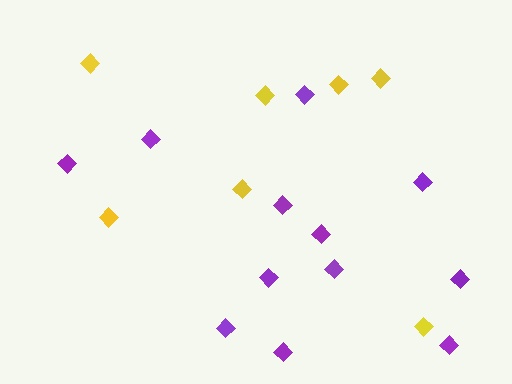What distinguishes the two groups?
There are 2 groups: one group of purple diamonds (12) and one group of yellow diamonds (7).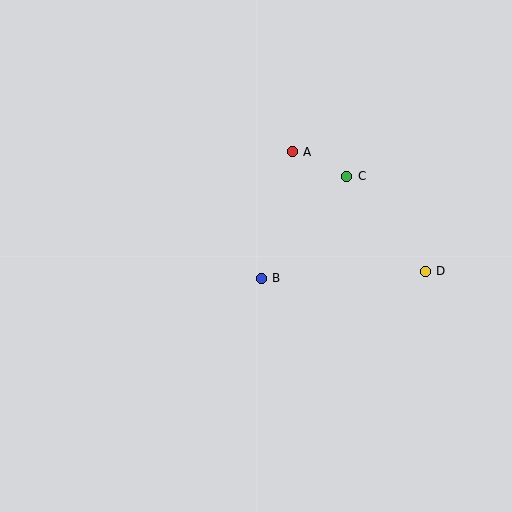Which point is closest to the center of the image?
Point B at (261, 278) is closest to the center.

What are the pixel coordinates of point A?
Point A is at (292, 152).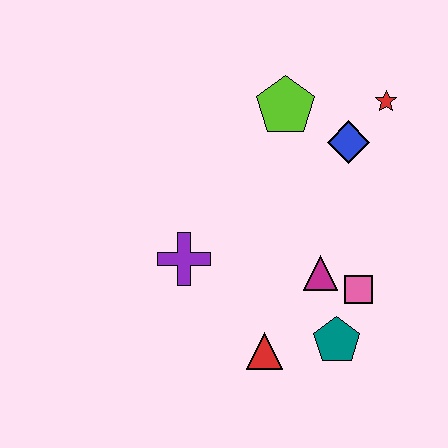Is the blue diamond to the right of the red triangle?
Yes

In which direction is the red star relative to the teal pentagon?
The red star is above the teal pentagon.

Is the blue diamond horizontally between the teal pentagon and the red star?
Yes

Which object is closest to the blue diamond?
The red star is closest to the blue diamond.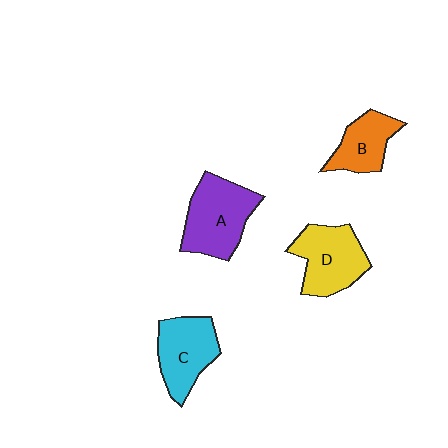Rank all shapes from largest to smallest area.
From largest to smallest: A (purple), D (yellow), C (cyan), B (orange).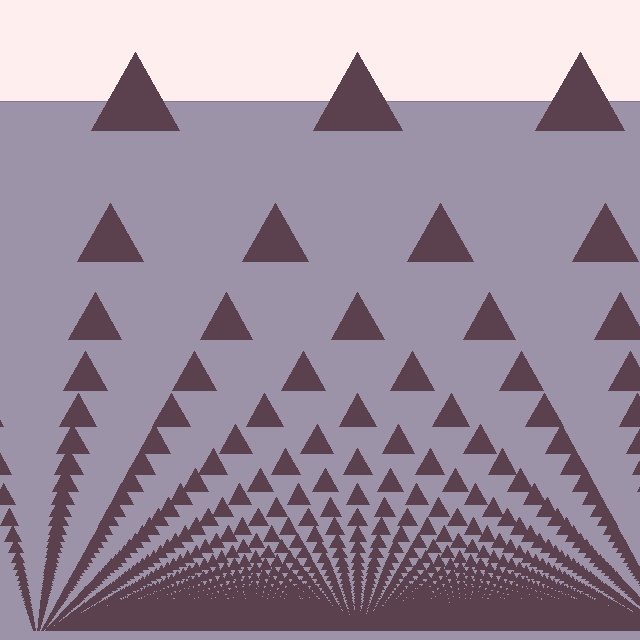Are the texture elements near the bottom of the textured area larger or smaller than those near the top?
Smaller. The gradient is inverted — elements near the bottom are smaller and denser.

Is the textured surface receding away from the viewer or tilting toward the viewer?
The surface appears to tilt toward the viewer. Texture elements get larger and sparser toward the top.